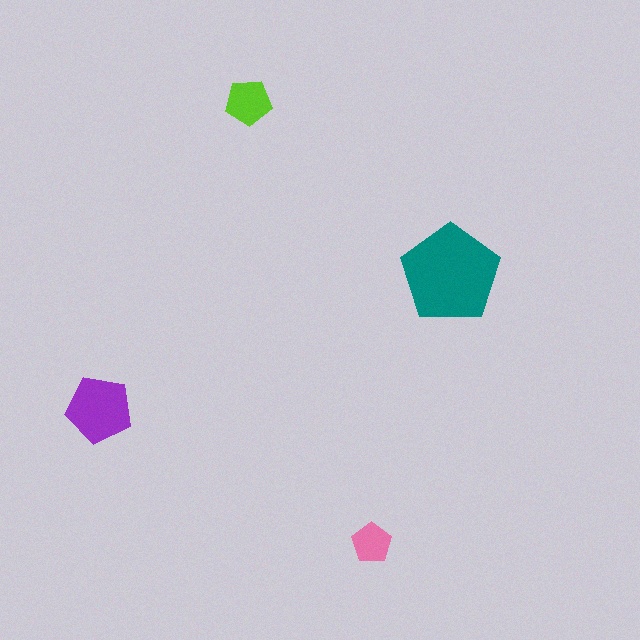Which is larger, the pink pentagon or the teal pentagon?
The teal one.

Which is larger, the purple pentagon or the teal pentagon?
The teal one.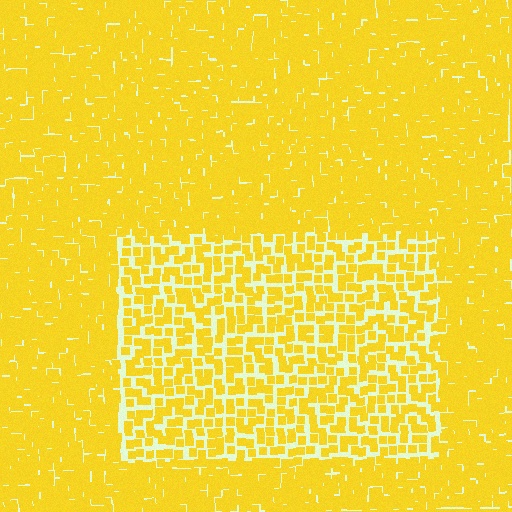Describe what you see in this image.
The image contains small yellow elements arranged at two different densities. A rectangle-shaped region is visible where the elements are less densely packed than the surrounding area.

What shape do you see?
I see a rectangle.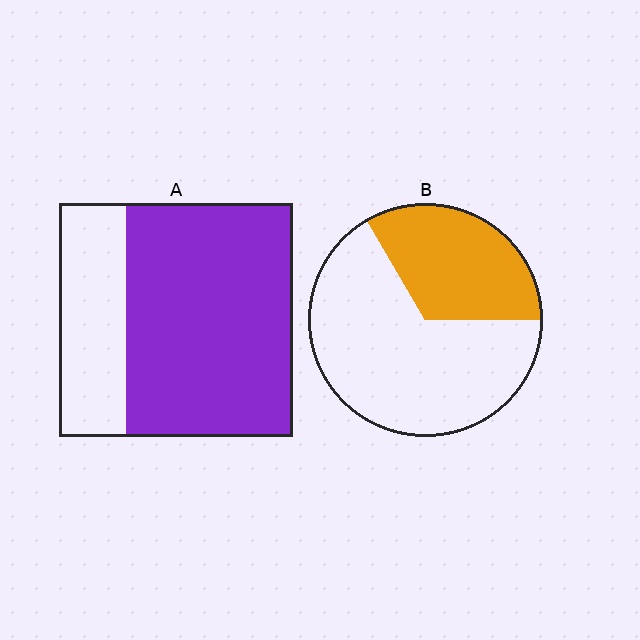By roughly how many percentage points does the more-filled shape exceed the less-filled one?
By roughly 40 percentage points (A over B).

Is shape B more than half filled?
No.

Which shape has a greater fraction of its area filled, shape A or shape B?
Shape A.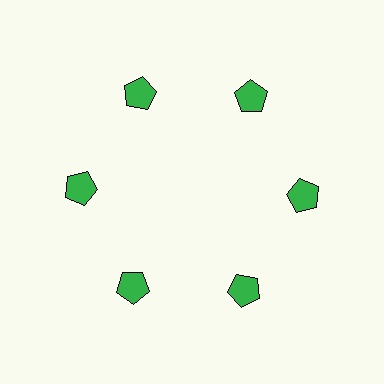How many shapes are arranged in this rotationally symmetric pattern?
There are 6 shapes, arranged in 6 groups of 1.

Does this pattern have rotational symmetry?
Yes, this pattern has 6-fold rotational symmetry. It looks the same after rotating 60 degrees around the center.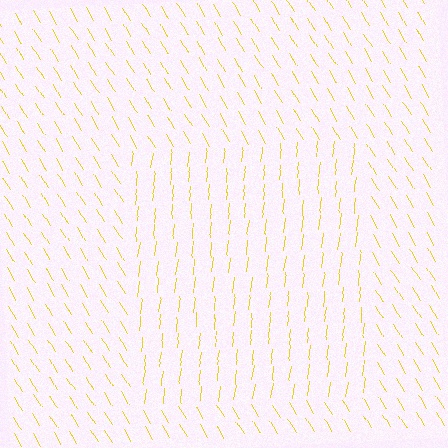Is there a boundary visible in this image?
Yes, there is a texture boundary formed by a change in line orientation.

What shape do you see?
I see a rectangle.